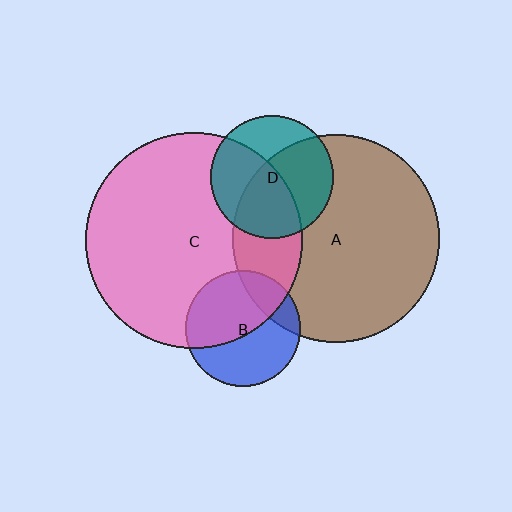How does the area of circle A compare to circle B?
Approximately 3.2 times.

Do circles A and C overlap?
Yes.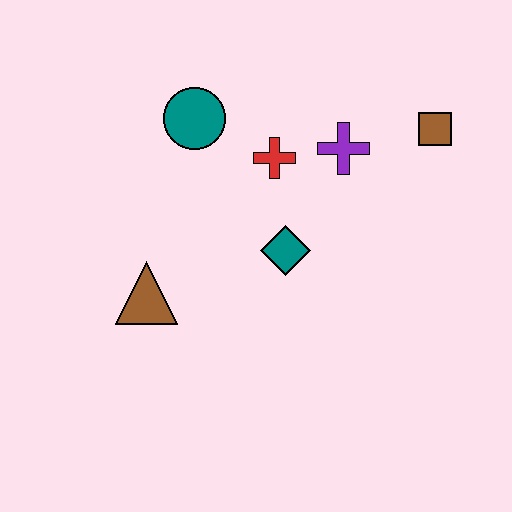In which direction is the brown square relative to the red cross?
The brown square is to the right of the red cross.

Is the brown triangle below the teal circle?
Yes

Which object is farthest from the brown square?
The brown triangle is farthest from the brown square.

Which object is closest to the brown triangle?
The teal diamond is closest to the brown triangle.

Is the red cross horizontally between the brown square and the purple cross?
No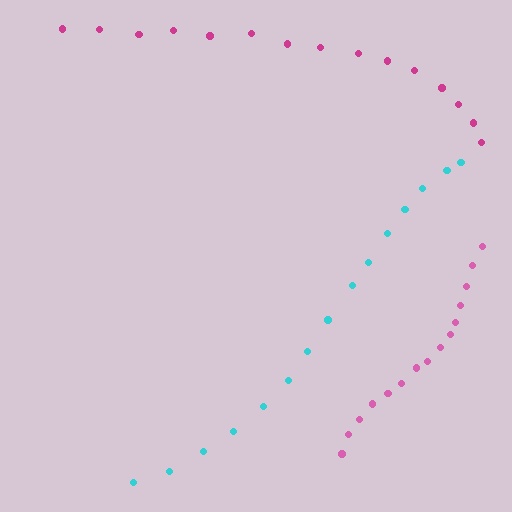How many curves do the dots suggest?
There are 3 distinct paths.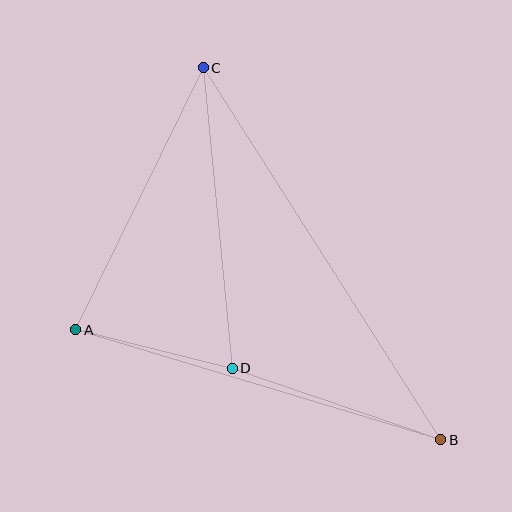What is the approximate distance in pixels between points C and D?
The distance between C and D is approximately 302 pixels.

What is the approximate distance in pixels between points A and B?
The distance between A and B is approximately 381 pixels.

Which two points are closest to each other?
Points A and D are closest to each other.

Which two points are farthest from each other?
Points B and C are farthest from each other.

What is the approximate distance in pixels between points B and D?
The distance between B and D is approximately 220 pixels.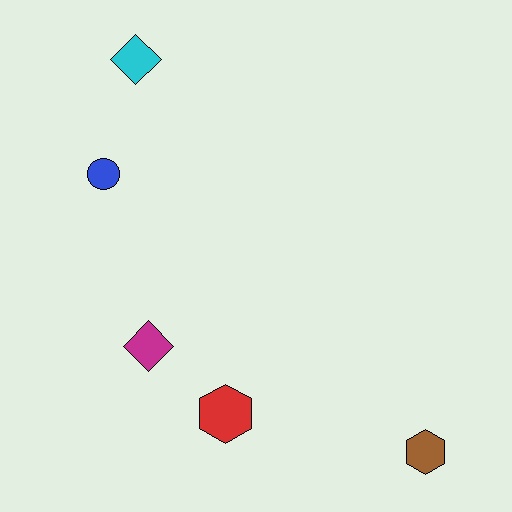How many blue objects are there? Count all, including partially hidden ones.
There is 1 blue object.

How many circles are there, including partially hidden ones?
There is 1 circle.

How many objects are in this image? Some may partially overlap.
There are 5 objects.